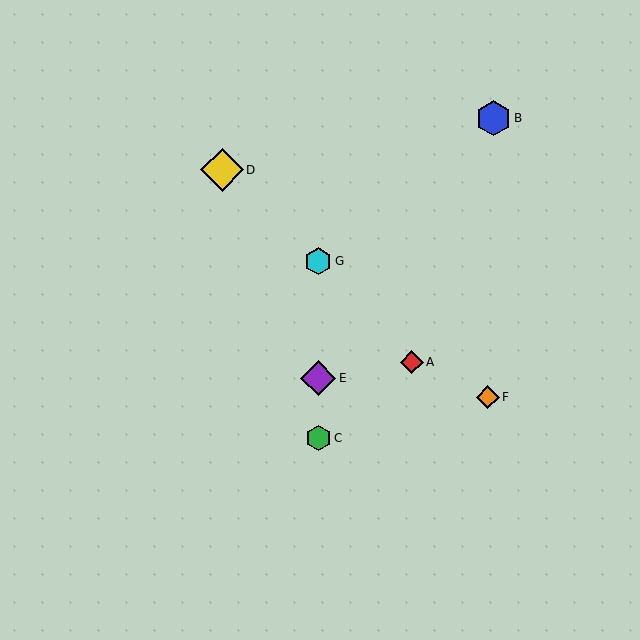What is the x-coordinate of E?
Object E is at x≈318.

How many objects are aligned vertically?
3 objects (C, E, G) are aligned vertically.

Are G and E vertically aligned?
Yes, both are at x≈318.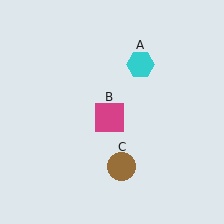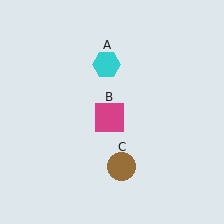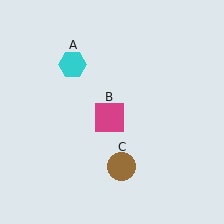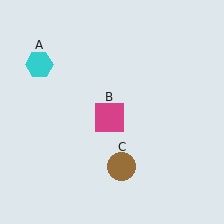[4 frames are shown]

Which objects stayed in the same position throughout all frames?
Magenta square (object B) and brown circle (object C) remained stationary.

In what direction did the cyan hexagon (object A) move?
The cyan hexagon (object A) moved left.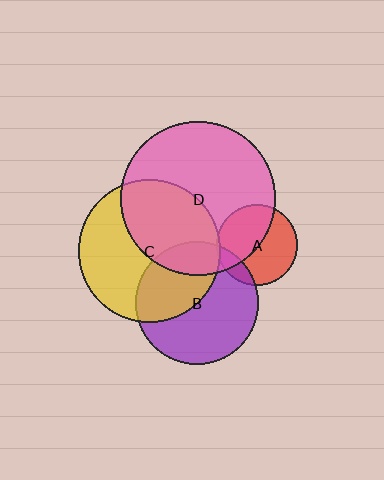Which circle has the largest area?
Circle D (pink).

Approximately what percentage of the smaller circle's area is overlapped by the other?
Approximately 15%.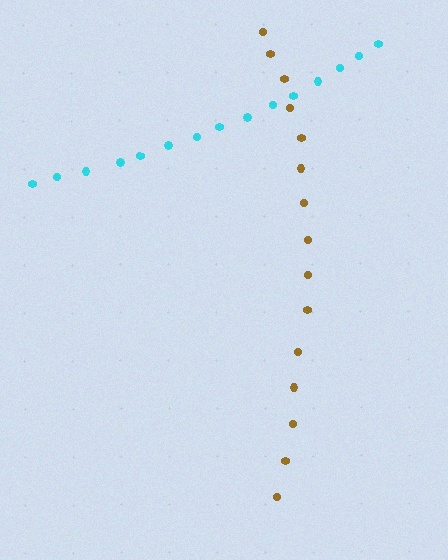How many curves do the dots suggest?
There are 2 distinct paths.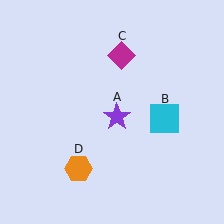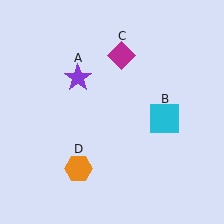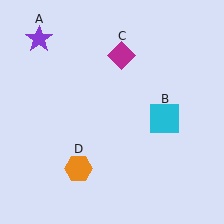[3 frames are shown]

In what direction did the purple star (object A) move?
The purple star (object A) moved up and to the left.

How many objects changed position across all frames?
1 object changed position: purple star (object A).